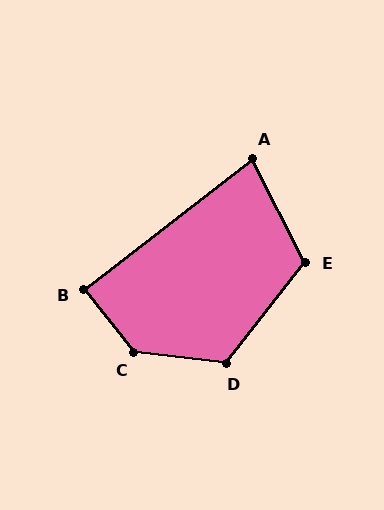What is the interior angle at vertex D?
Approximately 121 degrees (obtuse).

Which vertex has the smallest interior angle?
A, at approximately 79 degrees.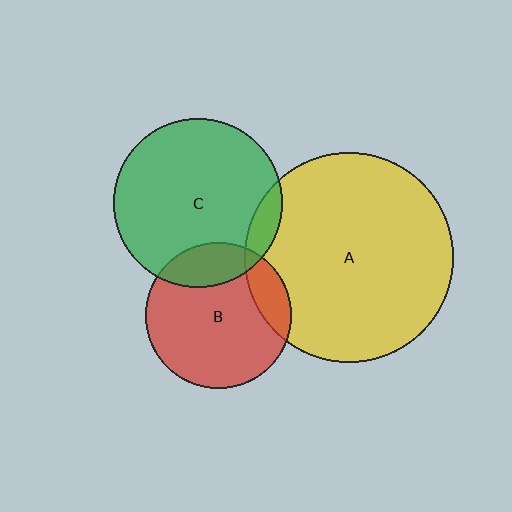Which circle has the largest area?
Circle A (yellow).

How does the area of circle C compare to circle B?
Approximately 1.3 times.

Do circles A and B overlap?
Yes.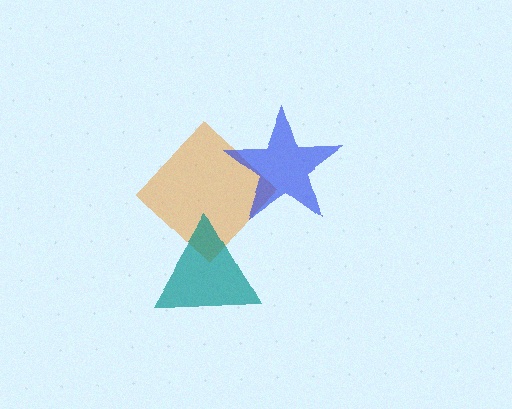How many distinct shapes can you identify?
There are 3 distinct shapes: an orange diamond, a blue star, a teal triangle.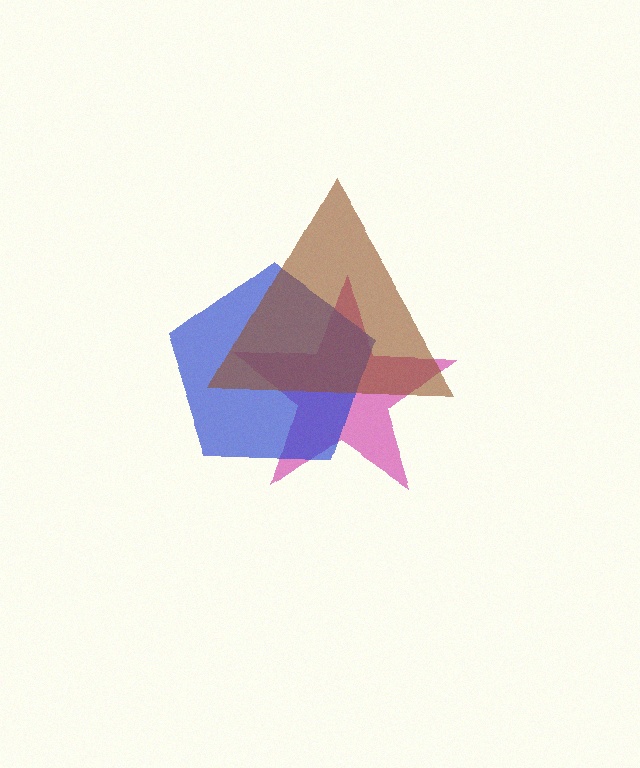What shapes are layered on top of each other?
The layered shapes are: a magenta star, a blue pentagon, a brown triangle.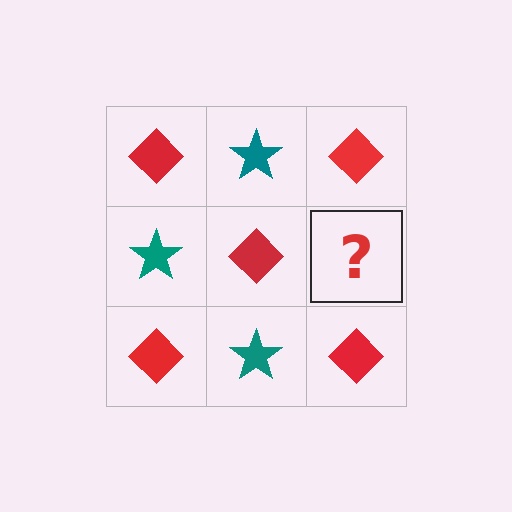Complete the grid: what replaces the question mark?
The question mark should be replaced with a teal star.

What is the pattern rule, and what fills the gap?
The rule is that it alternates red diamond and teal star in a checkerboard pattern. The gap should be filled with a teal star.